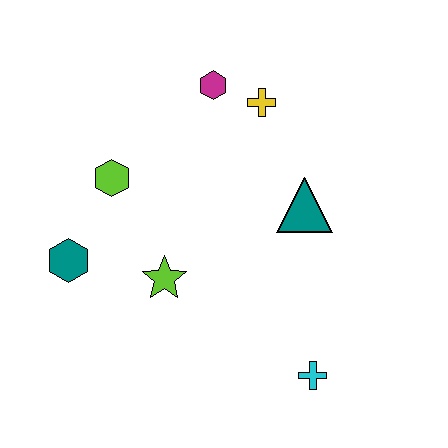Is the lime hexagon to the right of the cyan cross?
No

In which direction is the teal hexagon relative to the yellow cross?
The teal hexagon is to the left of the yellow cross.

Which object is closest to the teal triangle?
The yellow cross is closest to the teal triangle.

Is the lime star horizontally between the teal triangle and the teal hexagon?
Yes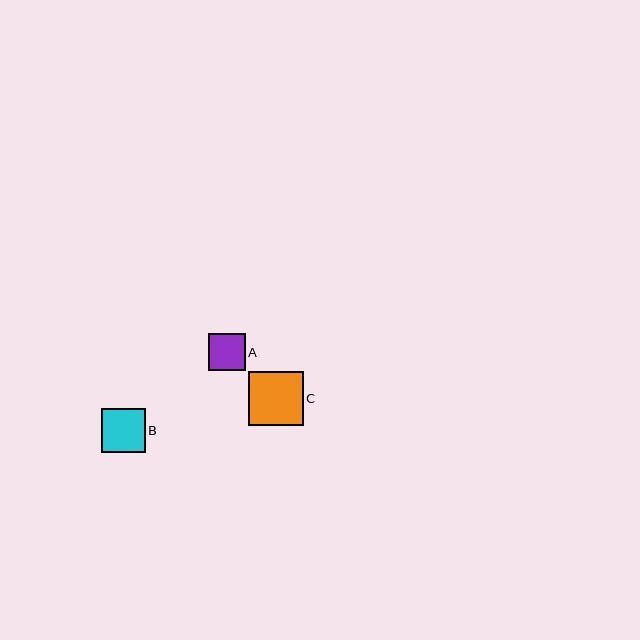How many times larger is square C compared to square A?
Square C is approximately 1.5 times the size of square A.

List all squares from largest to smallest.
From largest to smallest: C, B, A.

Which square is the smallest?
Square A is the smallest with a size of approximately 36 pixels.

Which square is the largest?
Square C is the largest with a size of approximately 54 pixels.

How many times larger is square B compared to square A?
Square B is approximately 1.2 times the size of square A.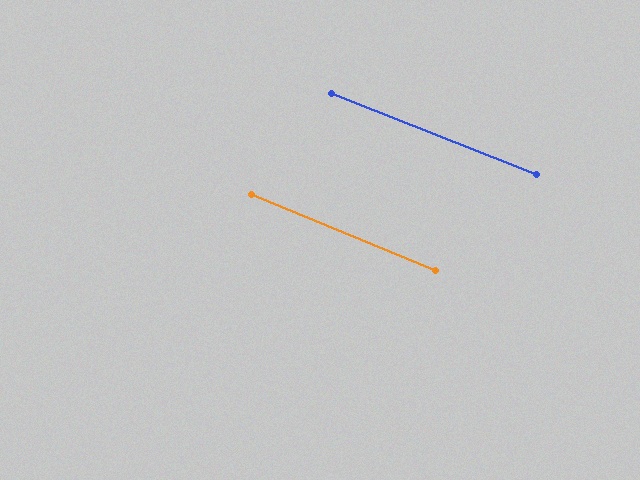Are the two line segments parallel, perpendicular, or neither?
Parallel — their directions differ by only 0.9°.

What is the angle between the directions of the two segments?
Approximately 1 degree.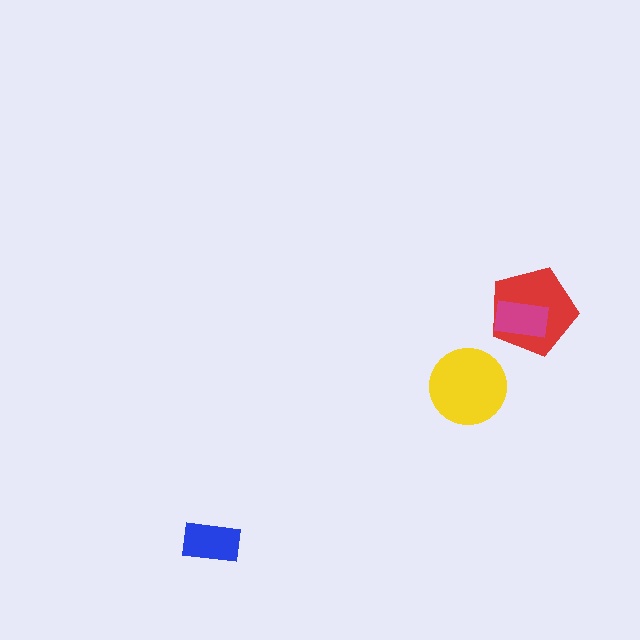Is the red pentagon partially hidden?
Yes, it is partially covered by another shape.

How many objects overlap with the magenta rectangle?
1 object overlaps with the magenta rectangle.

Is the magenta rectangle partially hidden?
No, no other shape covers it.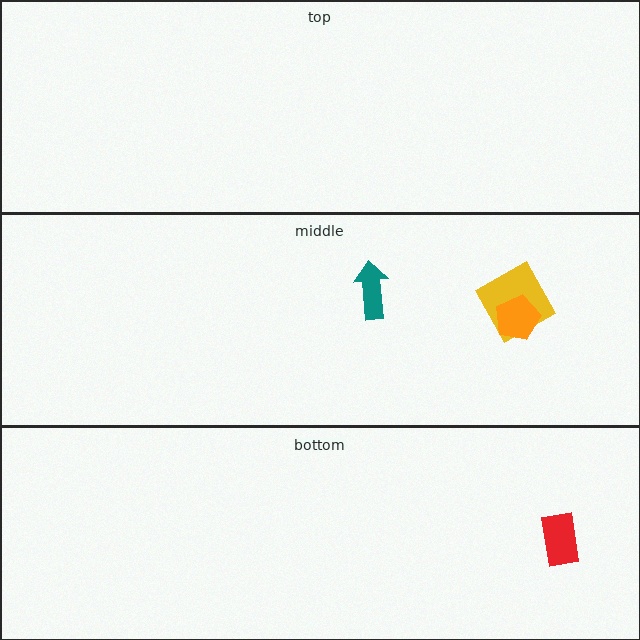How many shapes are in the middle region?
3.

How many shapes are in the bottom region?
1.